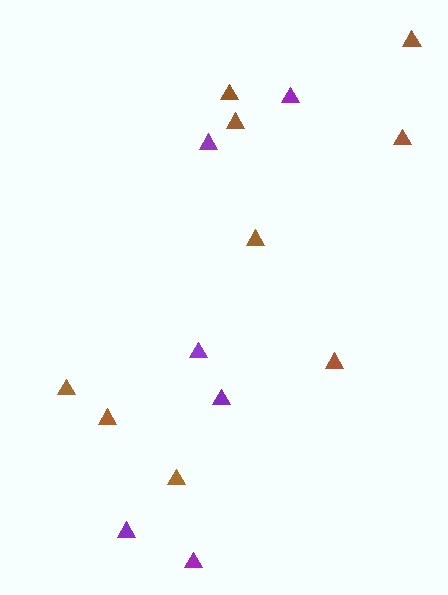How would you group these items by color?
There are 2 groups: one group of purple triangles (6) and one group of brown triangles (9).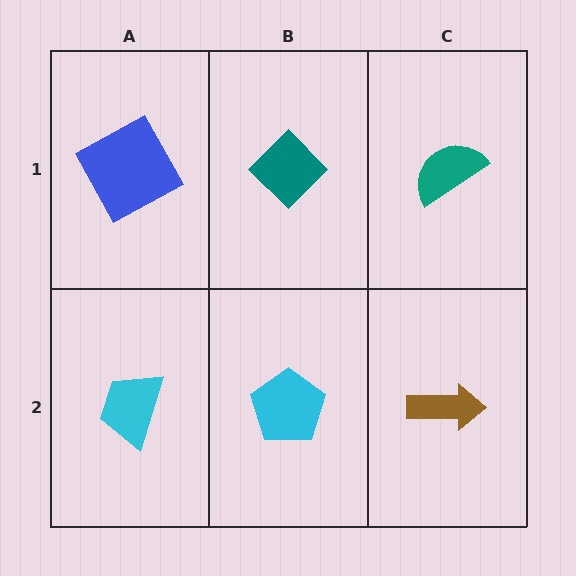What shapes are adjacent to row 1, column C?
A brown arrow (row 2, column C), a teal diamond (row 1, column B).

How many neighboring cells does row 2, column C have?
2.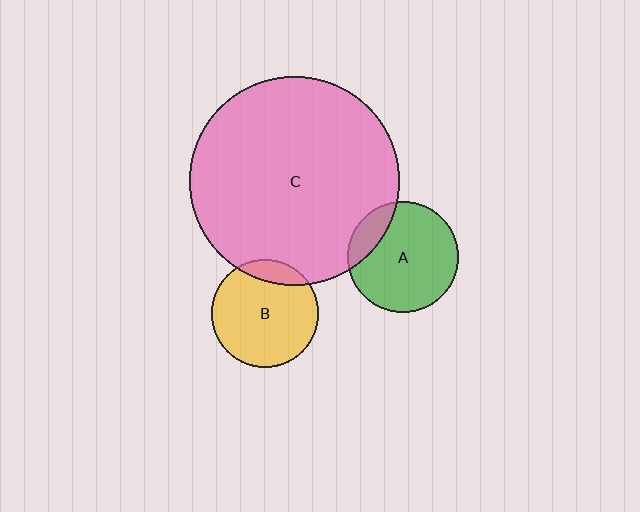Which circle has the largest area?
Circle C (pink).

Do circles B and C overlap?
Yes.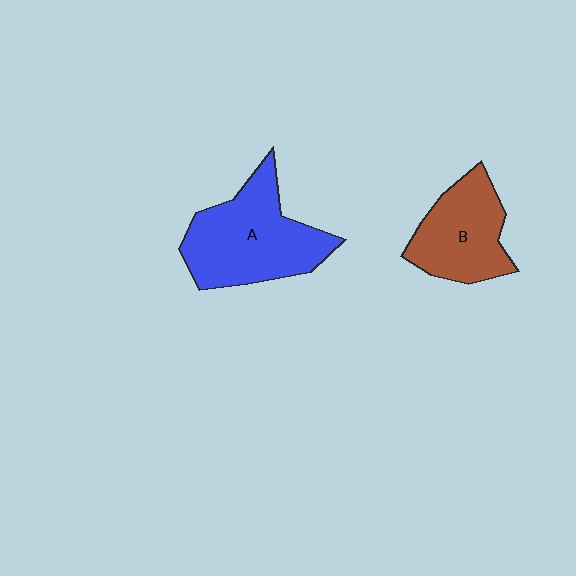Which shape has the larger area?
Shape A (blue).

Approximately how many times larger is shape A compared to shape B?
Approximately 1.4 times.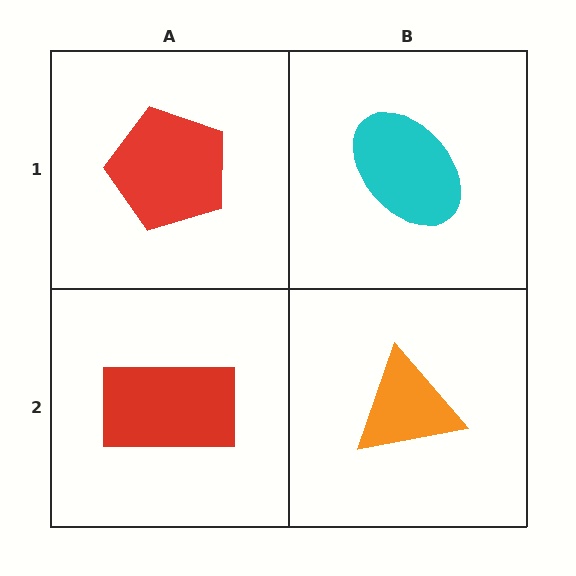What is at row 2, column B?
An orange triangle.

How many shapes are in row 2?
2 shapes.